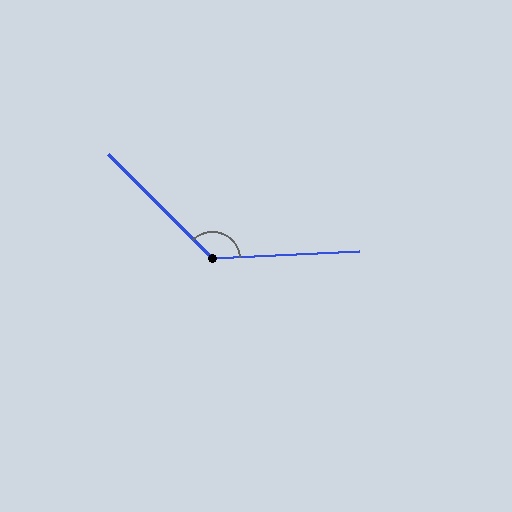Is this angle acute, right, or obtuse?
It is obtuse.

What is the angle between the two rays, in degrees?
Approximately 132 degrees.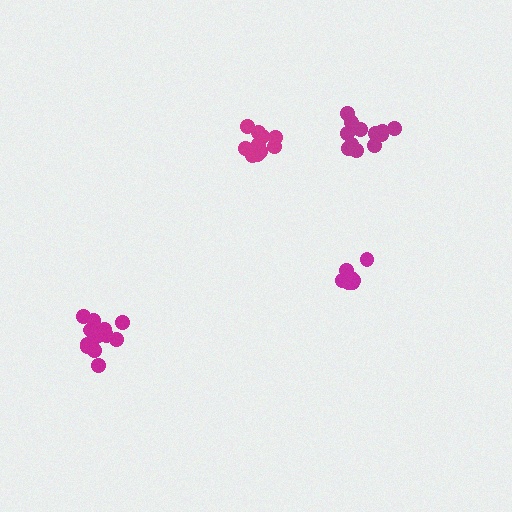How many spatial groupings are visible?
There are 4 spatial groupings.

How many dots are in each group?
Group 1: 13 dots, Group 2: 7 dots, Group 3: 12 dots, Group 4: 10 dots (42 total).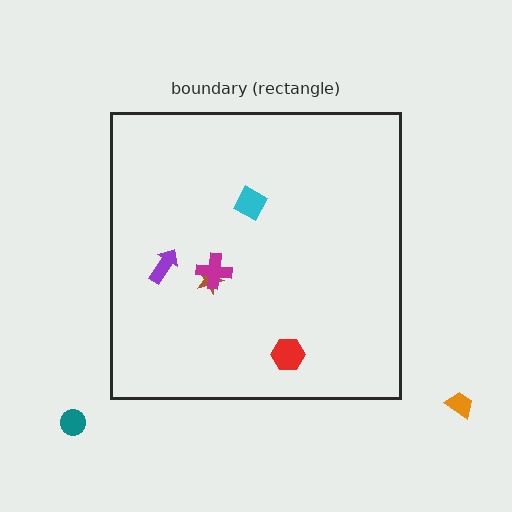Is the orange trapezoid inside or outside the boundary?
Outside.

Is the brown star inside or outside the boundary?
Inside.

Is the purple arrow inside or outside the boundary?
Inside.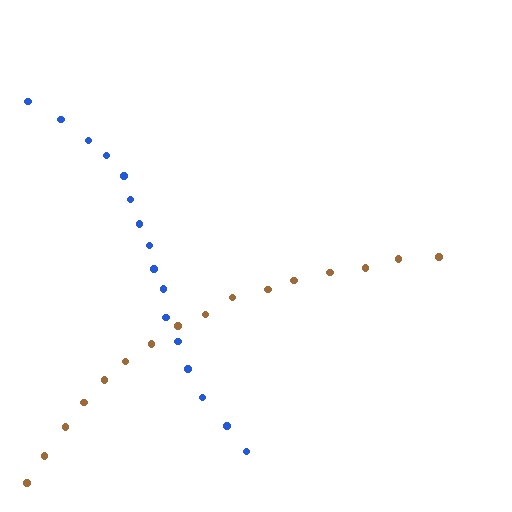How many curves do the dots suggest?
There are 2 distinct paths.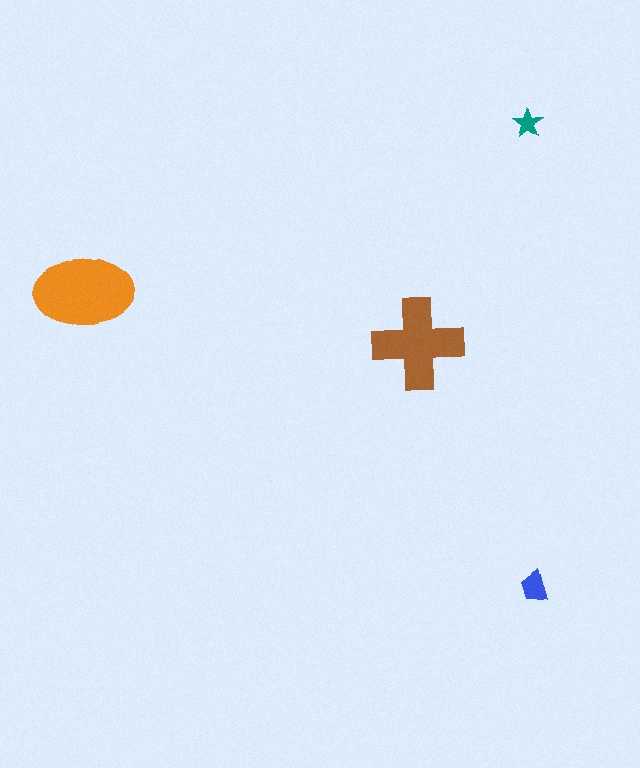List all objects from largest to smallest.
The orange ellipse, the brown cross, the blue trapezoid, the teal star.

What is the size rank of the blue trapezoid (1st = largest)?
3rd.